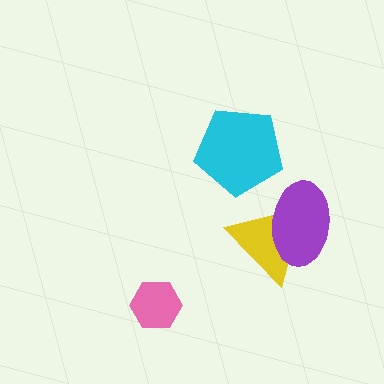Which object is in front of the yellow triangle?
The purple ellipse is in front of the yellow triangle.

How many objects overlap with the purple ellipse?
1 object overlaps with the purple ellipse.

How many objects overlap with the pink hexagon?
0 objects overlap with the pink hexagon.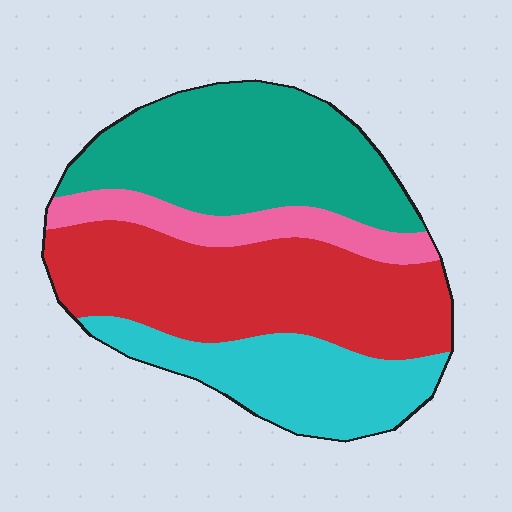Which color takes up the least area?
Pink, at roughly 10%.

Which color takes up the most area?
Red, at roughly 35%.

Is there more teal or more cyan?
Teal.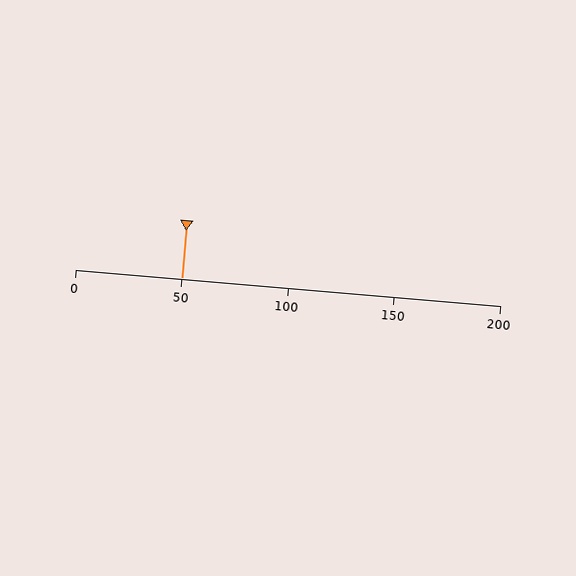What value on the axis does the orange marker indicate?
The marker indicates approximately 50.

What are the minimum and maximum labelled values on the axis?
The axis runs from 0 to 200.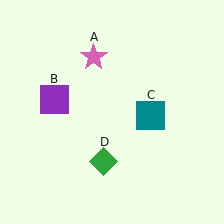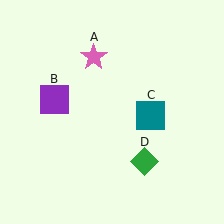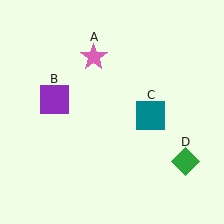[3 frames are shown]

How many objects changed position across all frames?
1 object changed position: green diamond (object D).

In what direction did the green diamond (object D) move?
The green diamond (object D) moved right.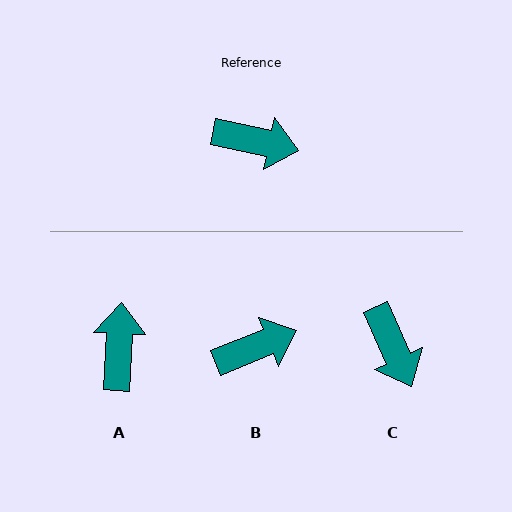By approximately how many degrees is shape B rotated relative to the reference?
Approximately 35 degrees counter-clockwise.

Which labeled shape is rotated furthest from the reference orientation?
A, about 99 degrees away.